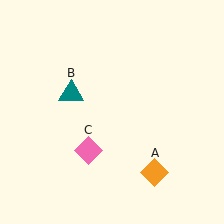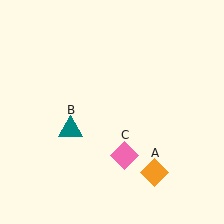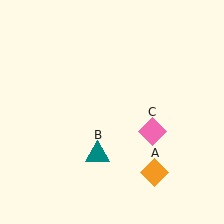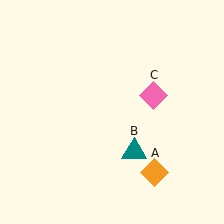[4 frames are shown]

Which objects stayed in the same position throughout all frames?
Orange diamond (object A) remained stationary.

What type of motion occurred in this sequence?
The teal triangle (object B), pink diamond (object C) rotated counterclockwise around the center of the scene.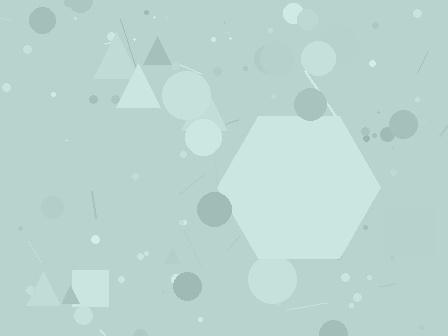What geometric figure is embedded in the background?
A hexagon is embedded in the background.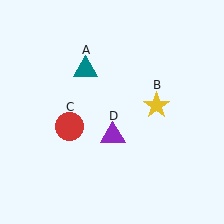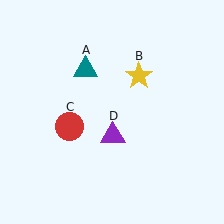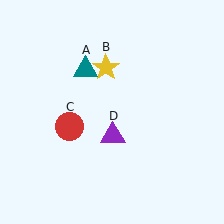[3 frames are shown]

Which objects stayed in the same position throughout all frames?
Teal triangle (object A) and red circle (object C) and purple triangle (object D) remained stationary.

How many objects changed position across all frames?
1 object changed position: yellow star (object B).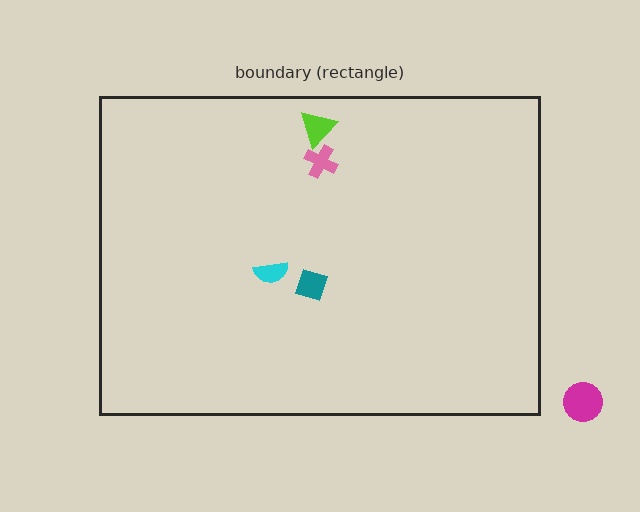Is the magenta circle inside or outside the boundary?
Outside.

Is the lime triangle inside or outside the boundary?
Inside.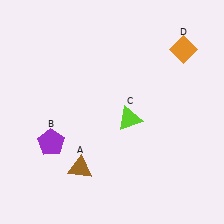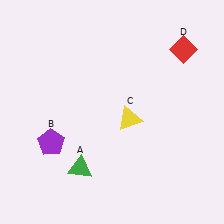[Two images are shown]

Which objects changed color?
A changed from brown to green. C changed from lime to yellow. D changed from orange to red.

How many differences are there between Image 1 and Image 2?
There are 3 differences between the two images.